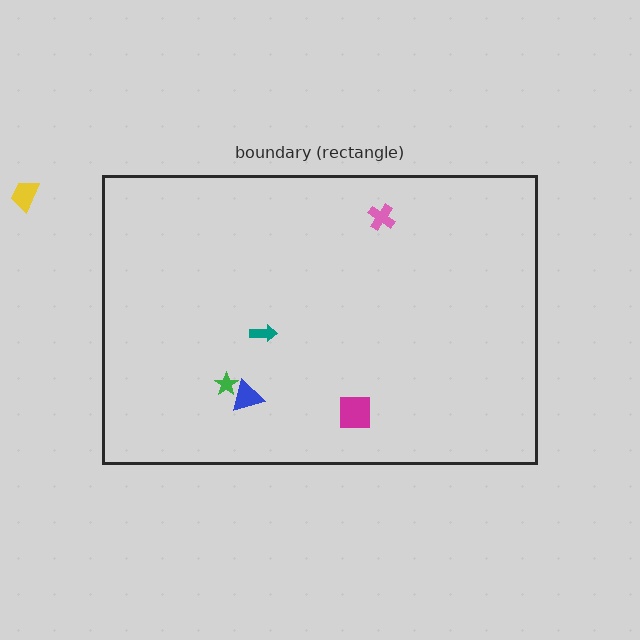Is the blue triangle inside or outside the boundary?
Inside.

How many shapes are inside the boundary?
5 inside, 1 outside.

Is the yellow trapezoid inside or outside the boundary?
Outside.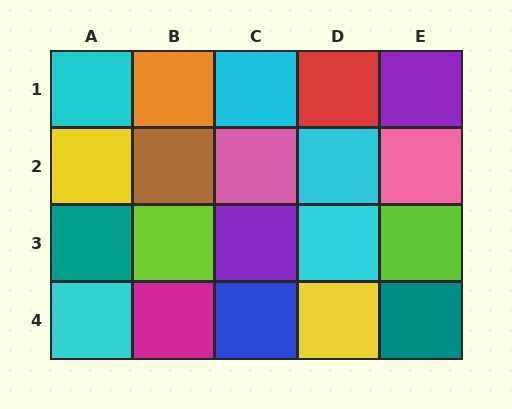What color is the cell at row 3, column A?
Teal.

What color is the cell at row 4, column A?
Cyan.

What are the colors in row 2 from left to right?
Yellow, brown, pink, cyan, pink.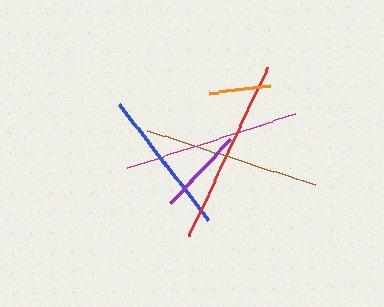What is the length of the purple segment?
The purple segment is approximately 87 pixels long.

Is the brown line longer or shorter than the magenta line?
The magenta line is longer than the brown line.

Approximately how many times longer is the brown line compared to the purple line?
The brown line is approximately 2.0 times the length of the purple line.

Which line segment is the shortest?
The orange line is the shortest at approximately 61 pixels.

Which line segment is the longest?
The red line is the longest at approximately 187 pixels.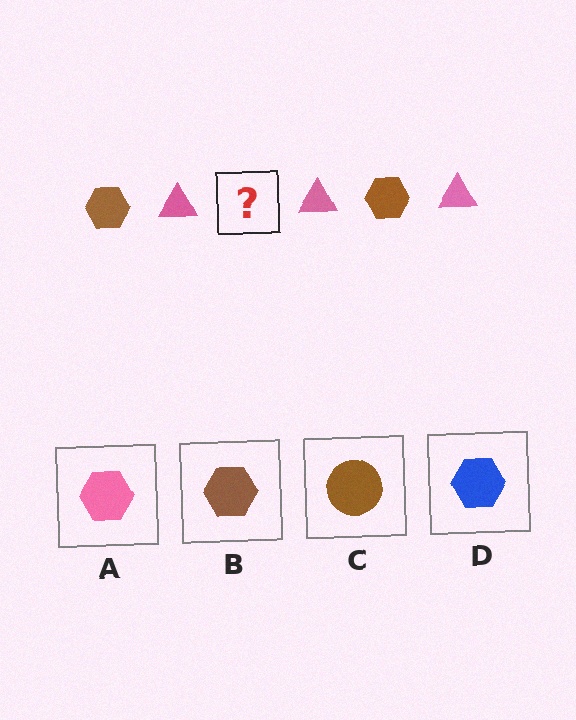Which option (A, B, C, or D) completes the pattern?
B.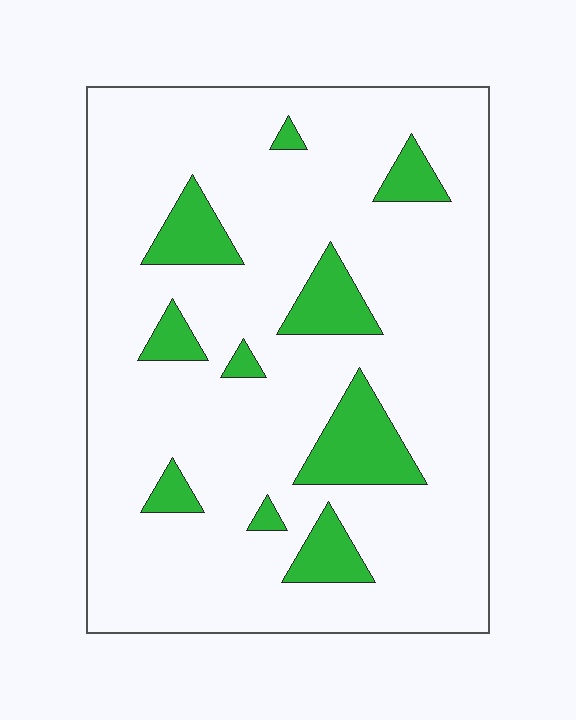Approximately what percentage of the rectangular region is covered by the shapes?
Approximately 15%.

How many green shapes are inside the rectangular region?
10.